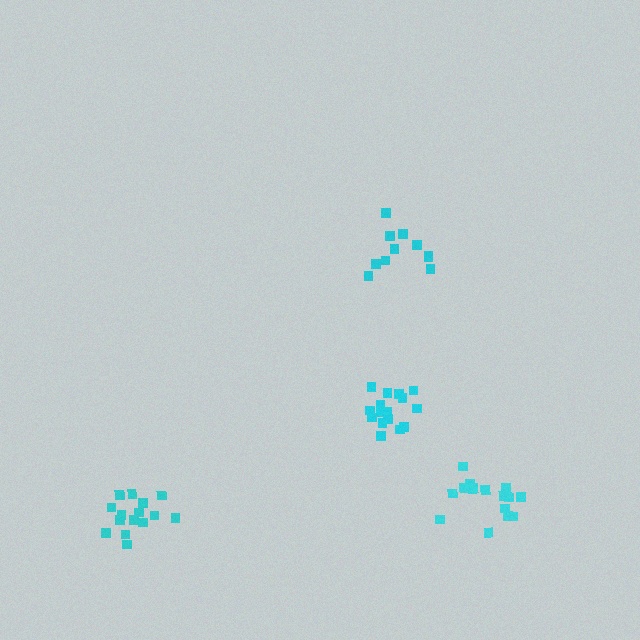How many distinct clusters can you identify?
There are 4 distinct clusters.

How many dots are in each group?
Group 1: 17 dots, Group 2: 15 dots, Group 3: 17 dots, Group 4: 11 dots (60 total).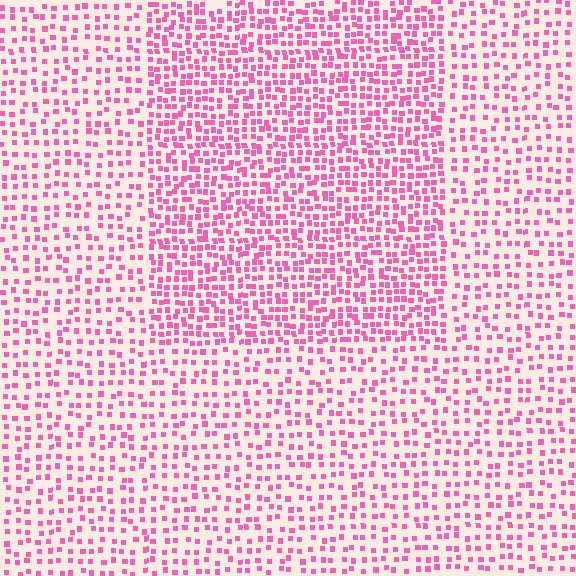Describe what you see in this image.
The image contains small pink elements arranged at two different densities. A rectangle-shaped region is visible where the elements are more densely packed than the surrounding area.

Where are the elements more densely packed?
The elements are more densely packed inside the rectangle boundary.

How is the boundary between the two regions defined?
The boundary is defined by a change in element density (approximately 1.8x ratio). All elements are the same color, size, and shape.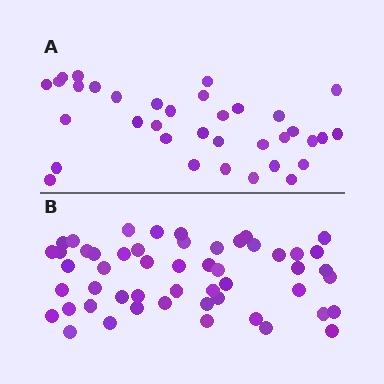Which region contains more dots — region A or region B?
Region B (the bottom region) has more dots.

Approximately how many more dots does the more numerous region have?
Region B has approximately 15 more dots than region A.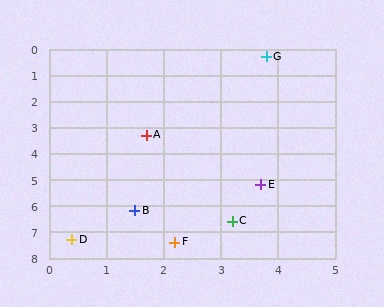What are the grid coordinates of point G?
Point G is at approximately (3.8, 0.3).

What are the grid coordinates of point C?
Point C is at approximately (3.2, 6.6).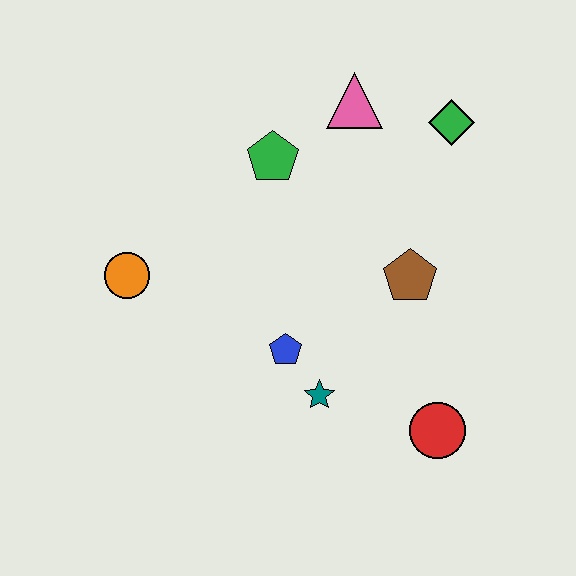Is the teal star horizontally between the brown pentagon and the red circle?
No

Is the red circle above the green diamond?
No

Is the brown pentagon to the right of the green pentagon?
Yes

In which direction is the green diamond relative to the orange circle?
The green diamond is to the right of the orange circle.